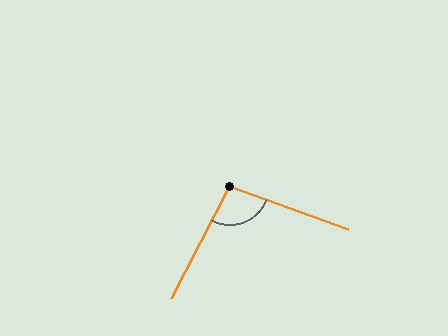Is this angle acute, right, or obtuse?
It is obtuse.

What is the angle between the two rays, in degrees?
Approximately 97 degrees.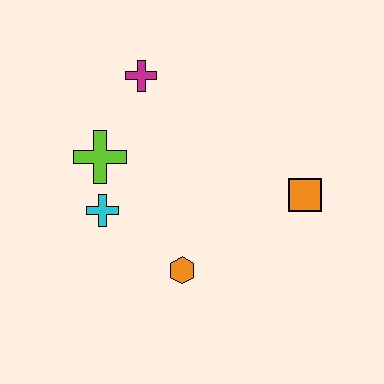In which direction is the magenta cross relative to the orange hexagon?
The magenta cross is above the orange hexagon.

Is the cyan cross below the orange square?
Yes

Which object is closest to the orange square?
The orange hexagon is closest to the orange square.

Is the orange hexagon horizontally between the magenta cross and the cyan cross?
No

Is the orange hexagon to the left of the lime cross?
No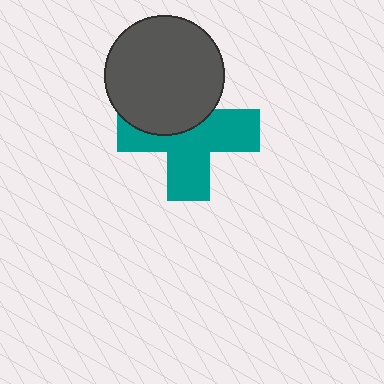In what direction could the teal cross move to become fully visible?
The teal cross could move down. That would shift it out from behind the dark gray circle entirely.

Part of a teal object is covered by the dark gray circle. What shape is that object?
It is a cross.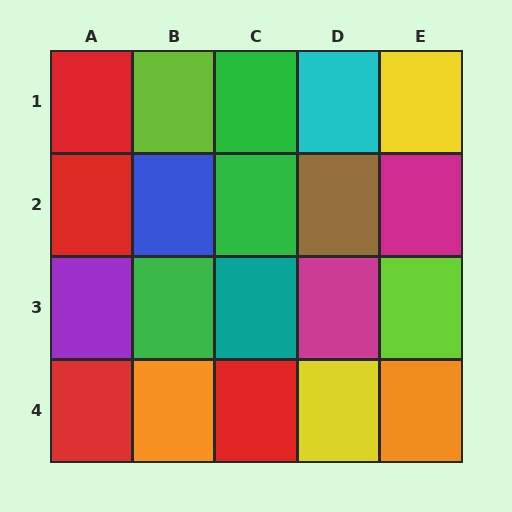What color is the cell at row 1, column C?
Green.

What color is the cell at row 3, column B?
Green.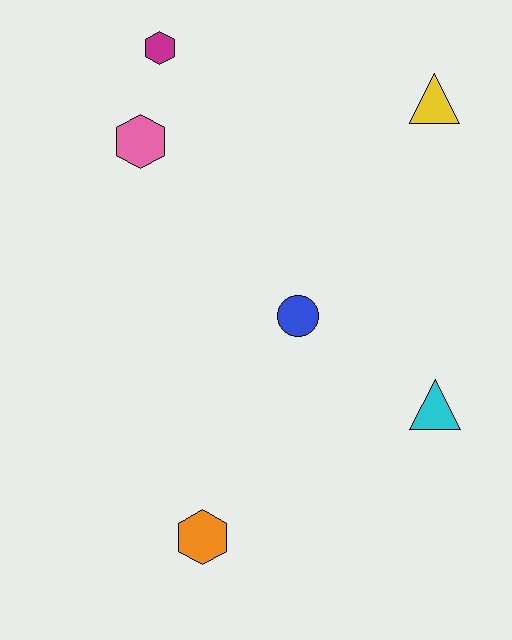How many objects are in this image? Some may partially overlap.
There are 6 objects.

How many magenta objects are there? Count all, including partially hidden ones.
There is 1 magenta object.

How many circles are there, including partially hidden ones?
There is 1 circle.